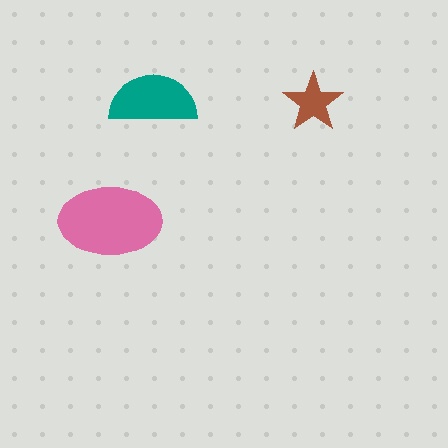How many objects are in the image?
There are 3 objects in the image.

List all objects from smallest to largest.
The brown star, the teal semicircle, the pink ellipse.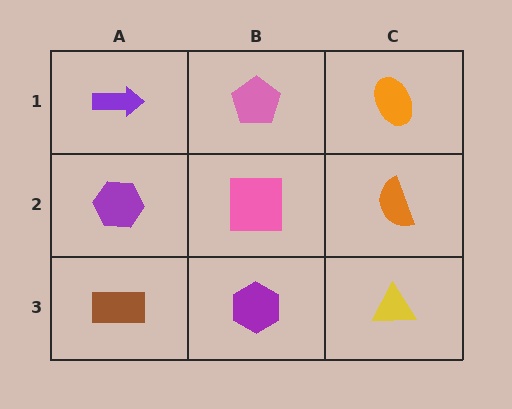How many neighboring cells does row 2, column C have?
3.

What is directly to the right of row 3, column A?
A purple hexagon.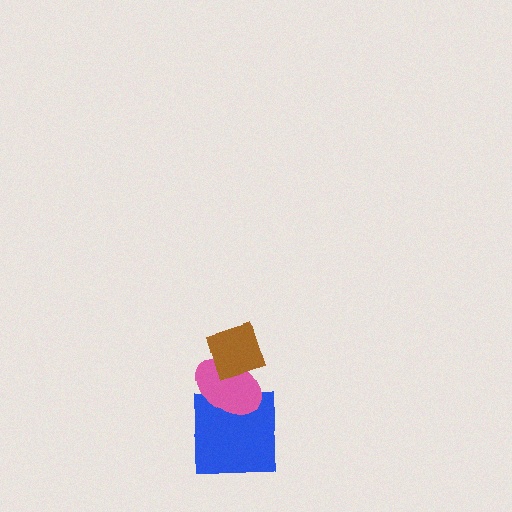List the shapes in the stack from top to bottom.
From top to bottom: the brown diamond, the pink ellipse, the blue square.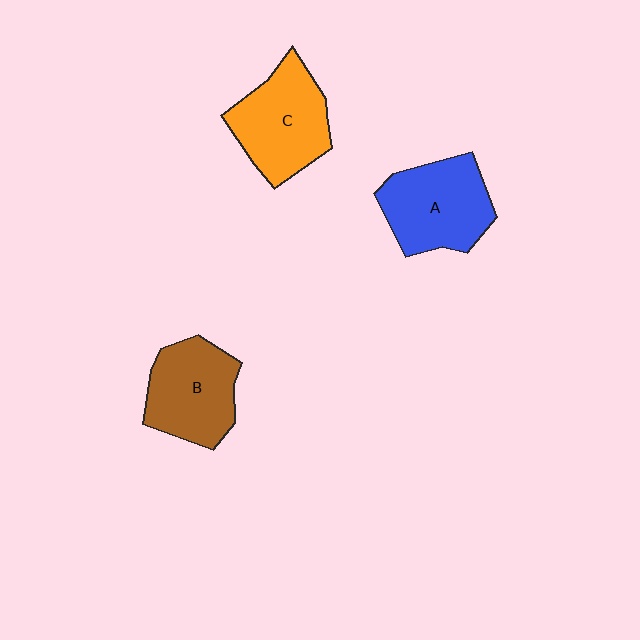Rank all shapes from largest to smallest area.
From largest to smallest: A (blue), C (orange), B (brown).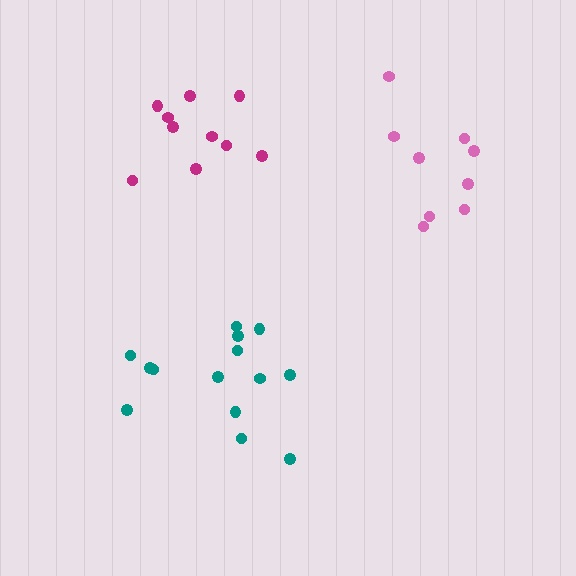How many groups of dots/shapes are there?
There are 3 groups.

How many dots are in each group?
Group 1: 10 dots, Group 2: 9 dots, Group 3: 14 dots (33 total).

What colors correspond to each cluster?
The clusters are colored: magenta, pink, teal.